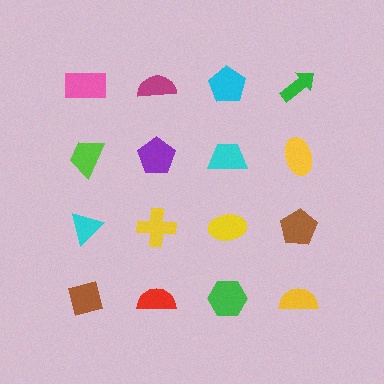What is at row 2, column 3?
A cyan trapezoid.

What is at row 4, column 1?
A brown square.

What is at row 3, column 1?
A cyan triangle.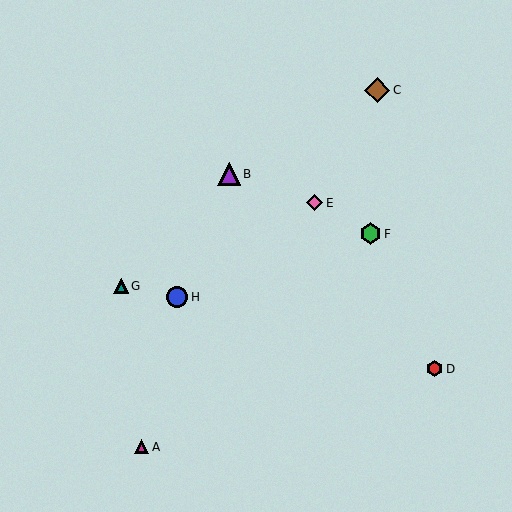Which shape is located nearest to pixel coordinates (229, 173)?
The purple triangle (labeled B) at (229, 174) is nearest to that location.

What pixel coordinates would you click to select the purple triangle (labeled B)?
Click at (229, 174) to select the purple triangle B.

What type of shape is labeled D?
Shape D is a red hexagon.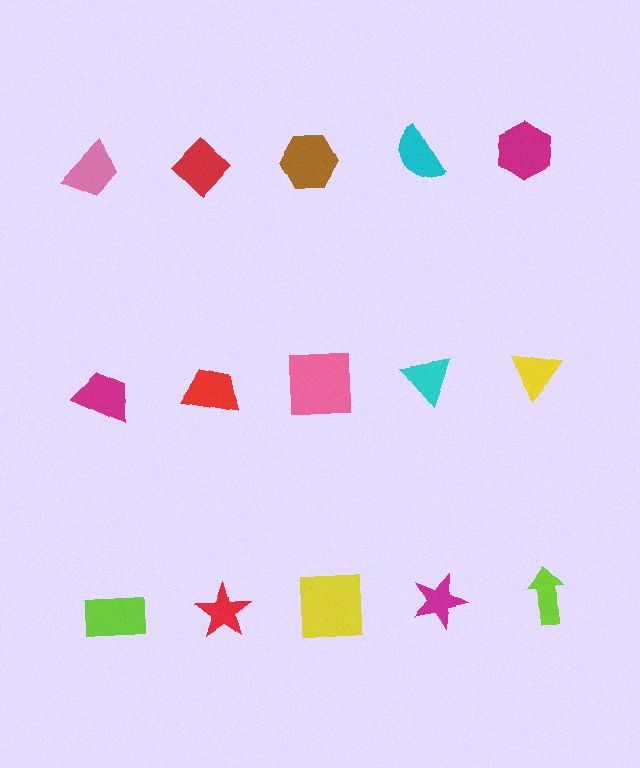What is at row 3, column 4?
A magenta star.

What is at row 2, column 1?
A magenta trapezoid.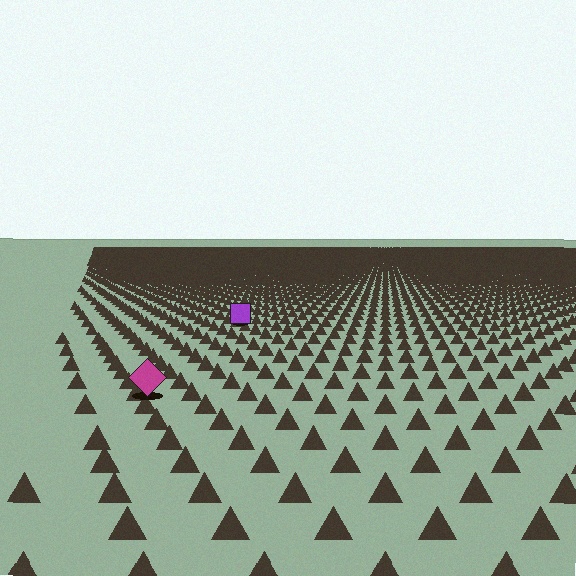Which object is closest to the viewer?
The magenta diamond is closest. The texture marks near it are larger and more spread out.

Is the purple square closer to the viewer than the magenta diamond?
No. The magenta diamond is closer — you can tell from the texture gradient: the ground texture is coarser near it.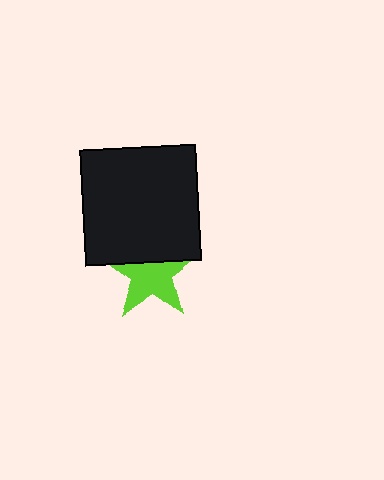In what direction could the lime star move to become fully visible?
The lime star could move down. That would shift it out from behind the black square entirely.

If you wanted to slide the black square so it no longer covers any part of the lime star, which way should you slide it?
Slide it up — that is the most direct way to separate the two shapes.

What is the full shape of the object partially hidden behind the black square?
The partially hidden object is a lime star.